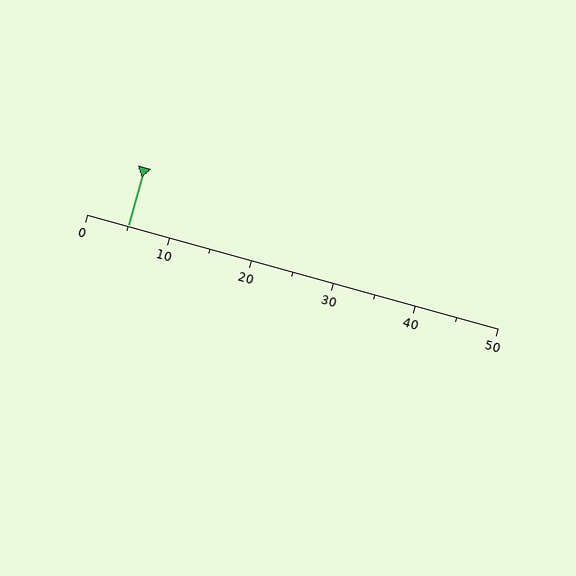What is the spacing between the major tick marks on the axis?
The major ticks are spaced 10 apart.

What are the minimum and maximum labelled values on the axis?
The axis runs from 0 to 50.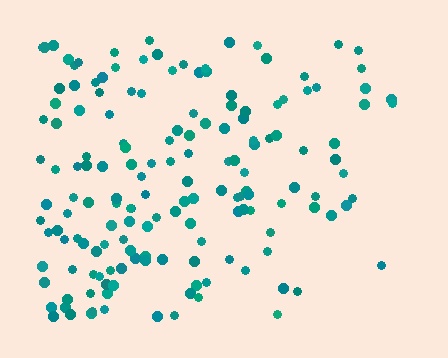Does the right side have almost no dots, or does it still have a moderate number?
Still a moderate number, just noticeably fewer than the left.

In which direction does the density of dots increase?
From right to left, with the left side densest.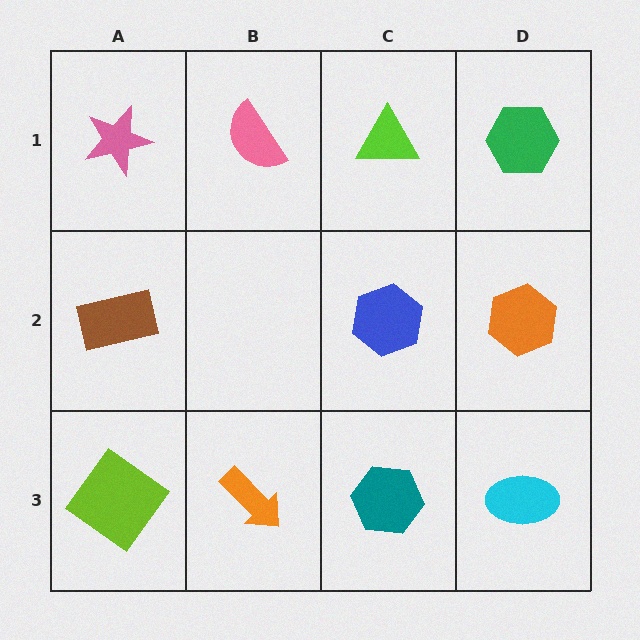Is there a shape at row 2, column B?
No, that cell is empty.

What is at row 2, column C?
A blue hexagon.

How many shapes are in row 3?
4 shapes.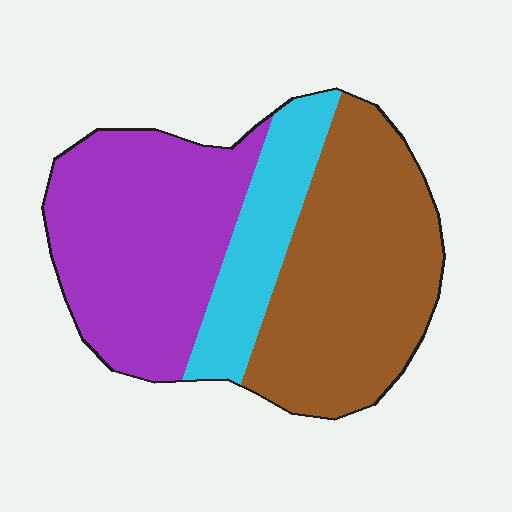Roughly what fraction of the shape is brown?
Brown takes up about two fifths (2/5) of the shape.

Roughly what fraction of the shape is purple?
Purple takes up about two fifths (2/5) of the shape.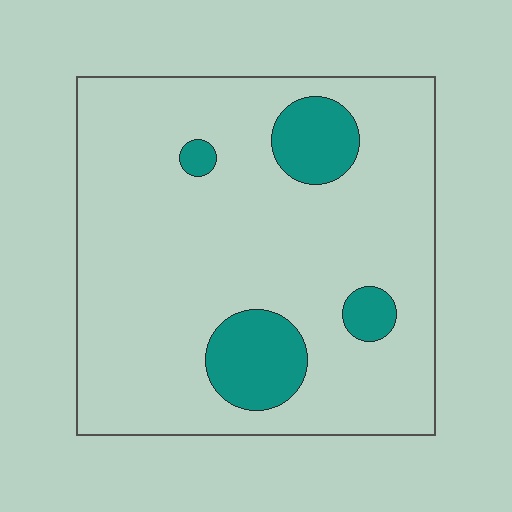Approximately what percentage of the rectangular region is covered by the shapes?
Approximately 15%.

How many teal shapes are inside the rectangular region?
4.